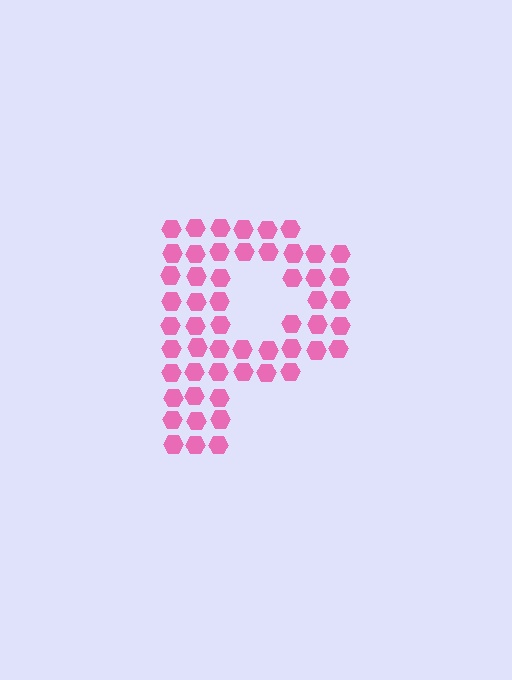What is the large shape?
The large shape is the letter P.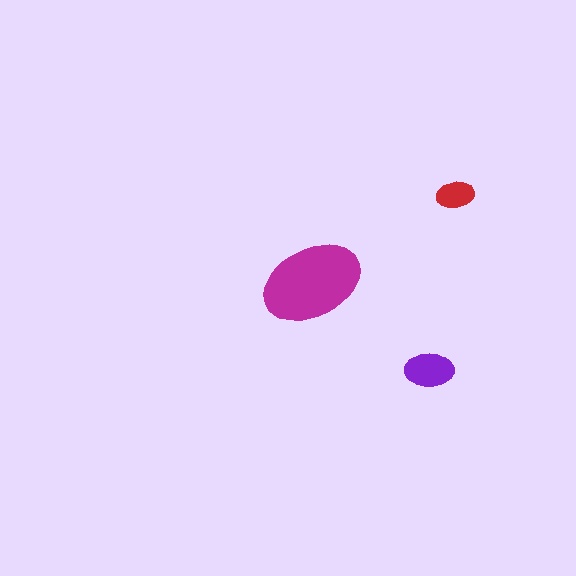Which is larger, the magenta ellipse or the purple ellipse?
The magenta one.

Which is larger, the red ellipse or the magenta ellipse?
The magenta one.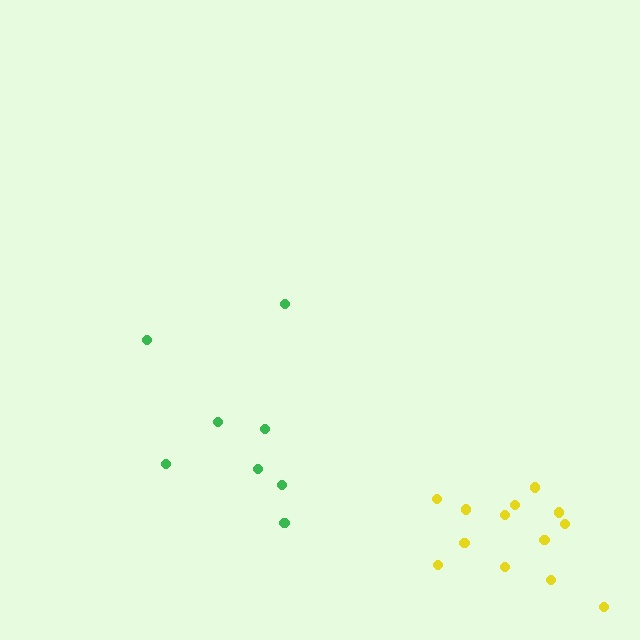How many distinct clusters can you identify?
There are 2 distinct clusters.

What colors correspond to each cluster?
The clusters are colored: yellow, green.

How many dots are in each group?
Group 1: 13 dots, Group 2: 8 dots (21 total).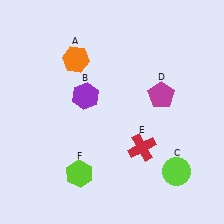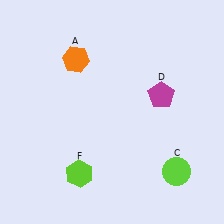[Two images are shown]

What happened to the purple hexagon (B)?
The purple hexagon (B) was removed in Image 2. It was in the top-left area of Image 1.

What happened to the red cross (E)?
The red cross (E) was removed in Image 2. It was in the bottom-right area of Image 1.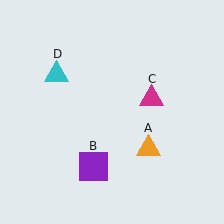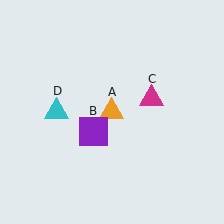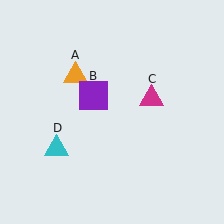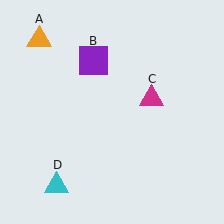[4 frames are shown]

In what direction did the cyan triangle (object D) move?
The cyan triangle (object D) moved down.